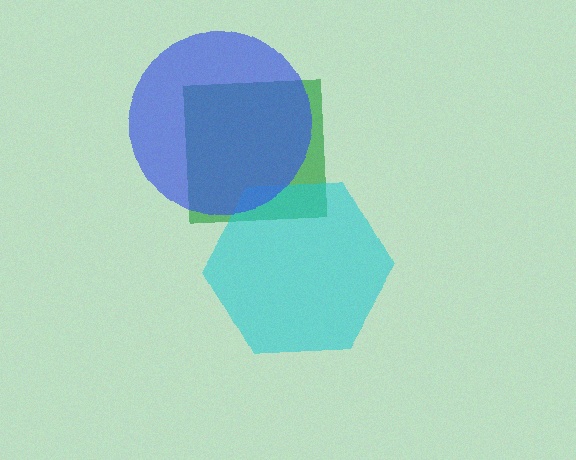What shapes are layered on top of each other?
The layered shapes are: a green square, a cyan hexagon, a blue circle.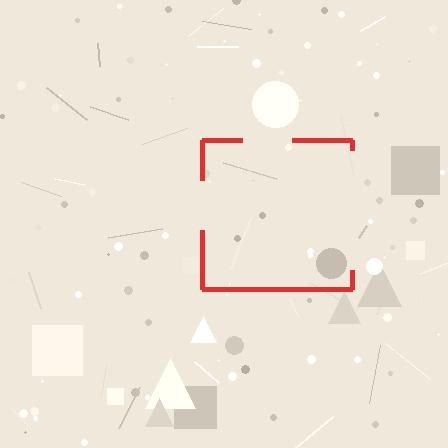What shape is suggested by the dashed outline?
The dashed outline suggests a square.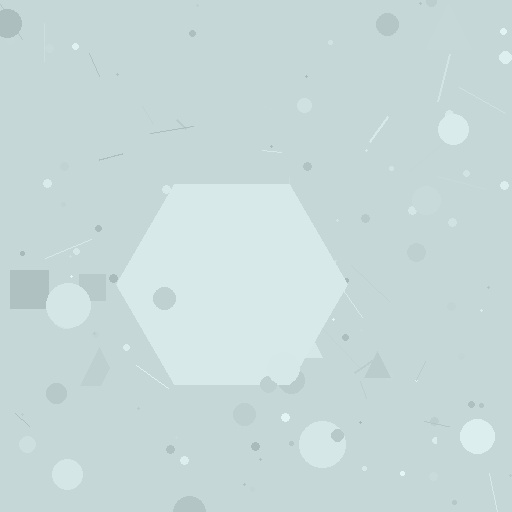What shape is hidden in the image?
A hexagon is hidden in the image.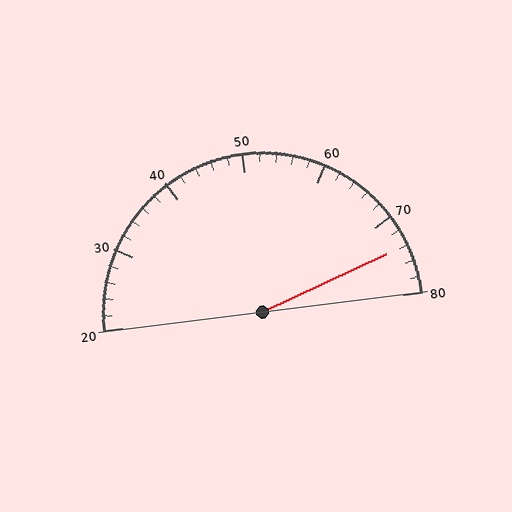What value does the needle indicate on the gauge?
The needle indicates approximately 74.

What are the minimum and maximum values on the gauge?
The gauge ranges from 20 to 80.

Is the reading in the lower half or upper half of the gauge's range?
The reading is in the upper half of the range (20 to 80).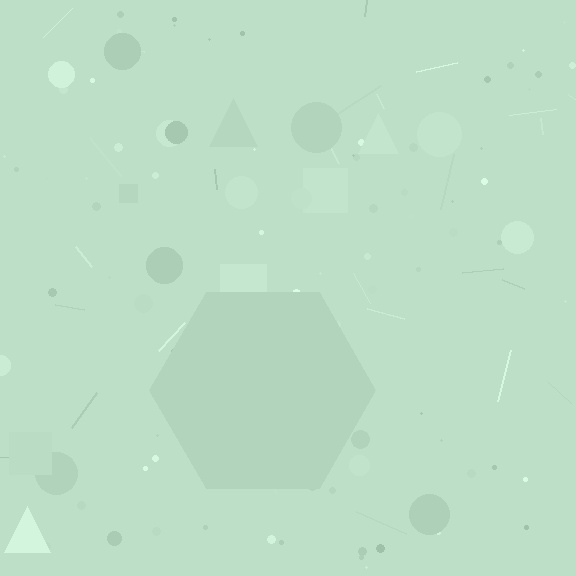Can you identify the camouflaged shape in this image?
The camouflaged shape is a hexagon.